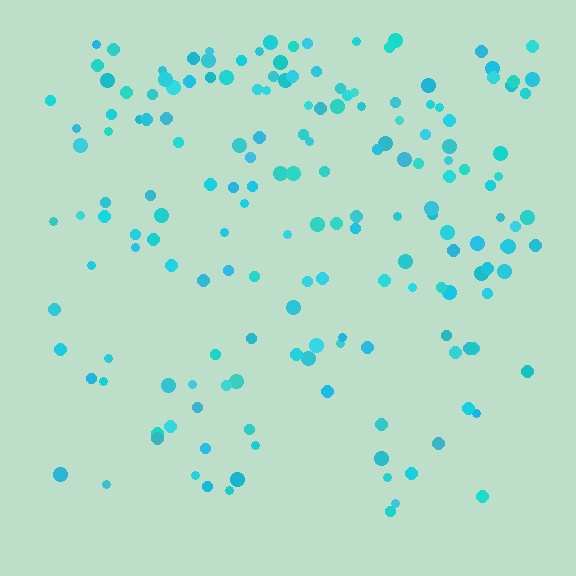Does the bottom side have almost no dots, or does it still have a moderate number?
Still a moderate number, just noticeably fewer than the top.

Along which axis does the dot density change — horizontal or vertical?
Vertical.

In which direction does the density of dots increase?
From bottom to top, with the top side densest.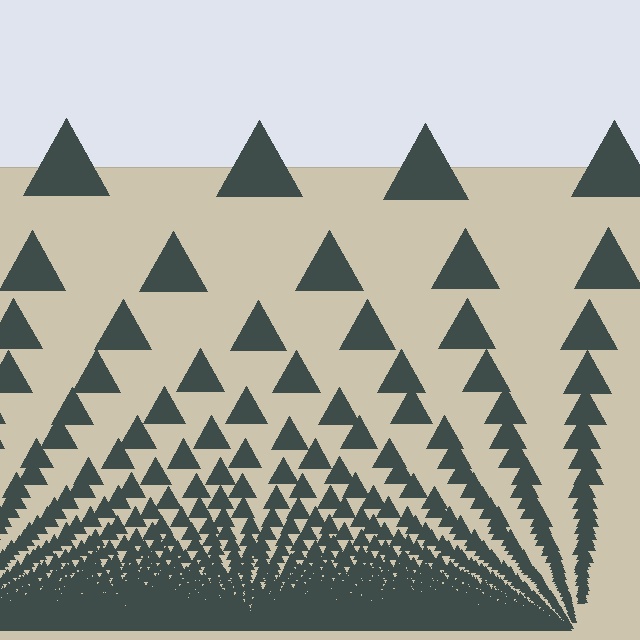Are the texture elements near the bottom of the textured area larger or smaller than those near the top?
Smaller. The gradient is inverted — elements near the bottom are smaller and denser.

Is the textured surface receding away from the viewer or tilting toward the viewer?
The surface appears to tilt toward the viewer. Texture elements get larger and sparser toward the top.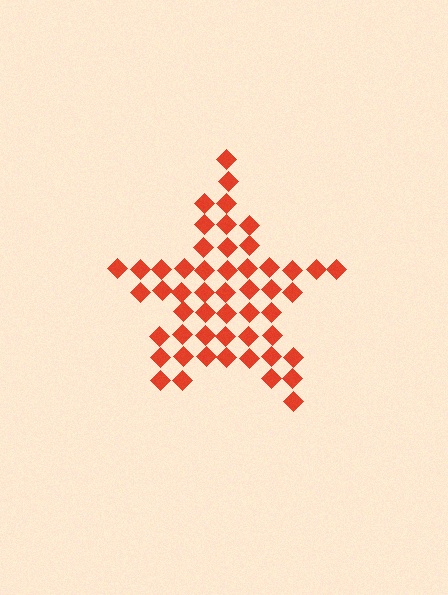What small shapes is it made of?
It is made of small diamonds.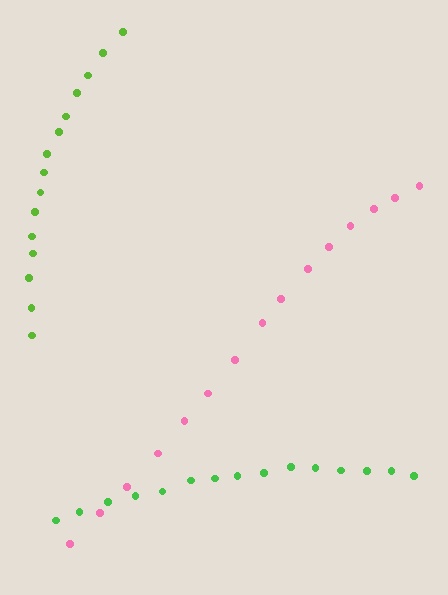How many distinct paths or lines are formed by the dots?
There are 3 distinct paths.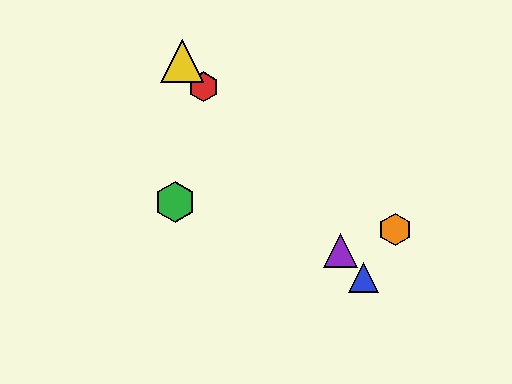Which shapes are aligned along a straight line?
The red hexagon, the blue triangle, the yellow triangle, the purple triangle are aligned along a straight line.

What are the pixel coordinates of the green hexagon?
The green hexagon is at (175, 202).